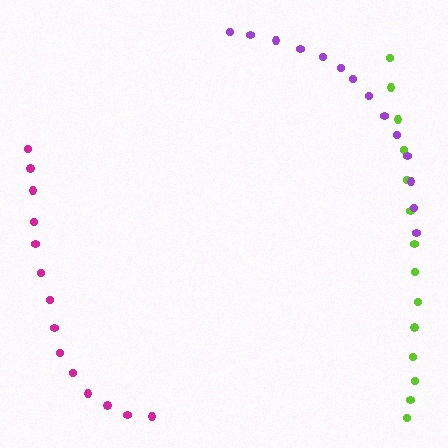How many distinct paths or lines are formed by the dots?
There are 3 distinct paths.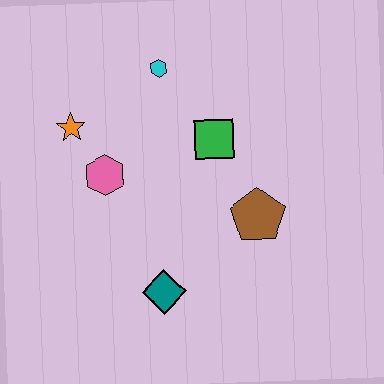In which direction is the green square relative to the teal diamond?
The green square is above the teal diamond.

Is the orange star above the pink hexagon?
Yes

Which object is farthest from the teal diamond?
The cyan hexagon is farthest from the teal diamond.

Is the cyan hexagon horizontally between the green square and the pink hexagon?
Yes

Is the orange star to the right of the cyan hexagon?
No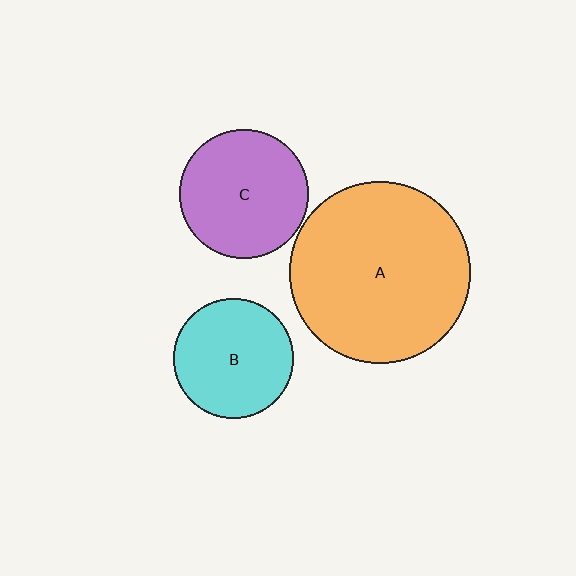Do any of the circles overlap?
No, none of the circles overlap.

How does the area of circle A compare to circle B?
Approximately 2.3 times.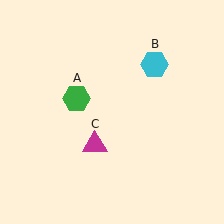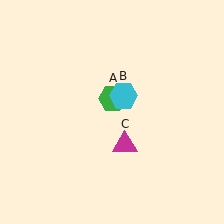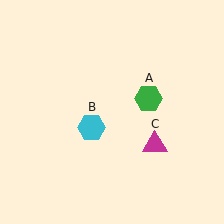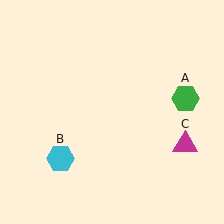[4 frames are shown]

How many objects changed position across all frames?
3 objects changed position: green hexagon (object A), cyan hexagon (object B), magenta triangle (object C).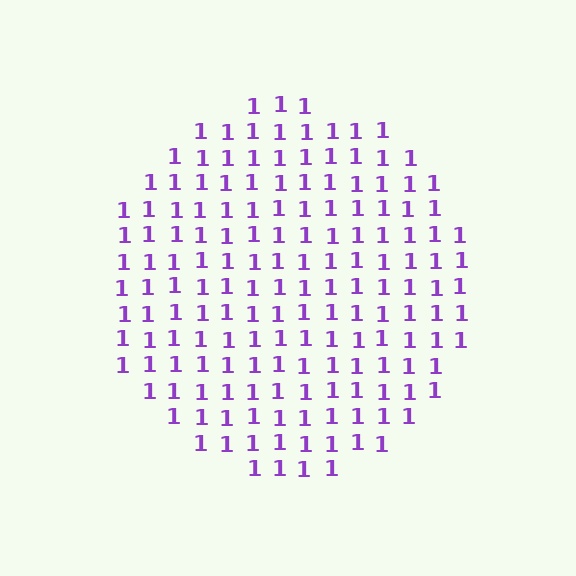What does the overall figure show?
The overall figure shows a circle.